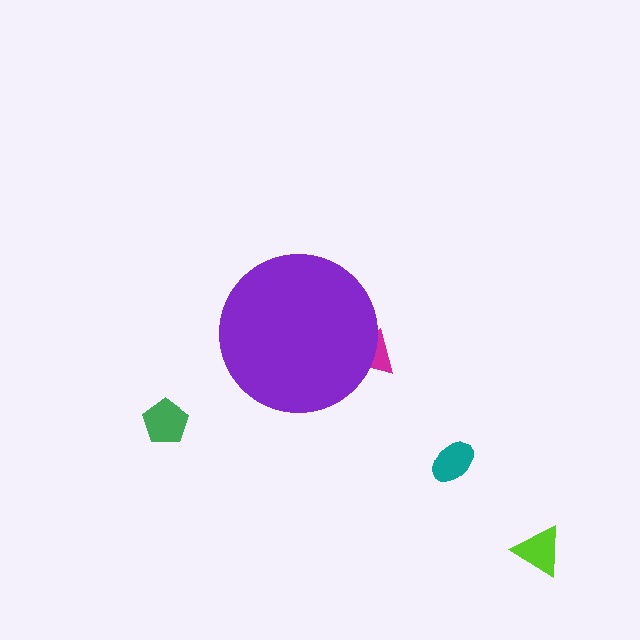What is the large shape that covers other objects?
A purple circle.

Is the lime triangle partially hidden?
No, the lime triangle is fully visible.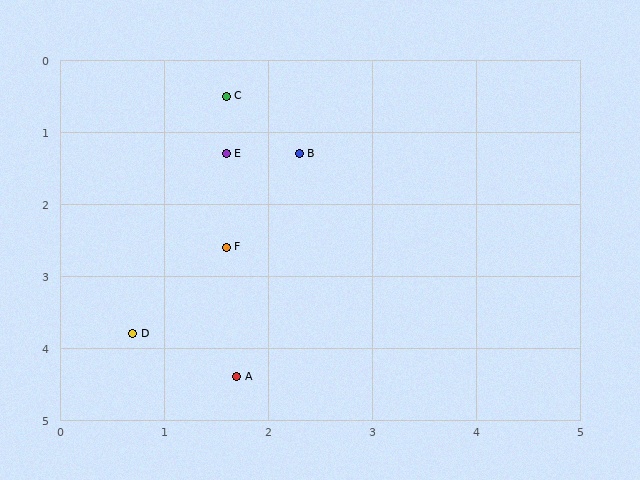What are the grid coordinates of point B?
Point B is at approximately (2.3, 1.3).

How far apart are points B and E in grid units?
Points B and E are about 0.7 grid units apart.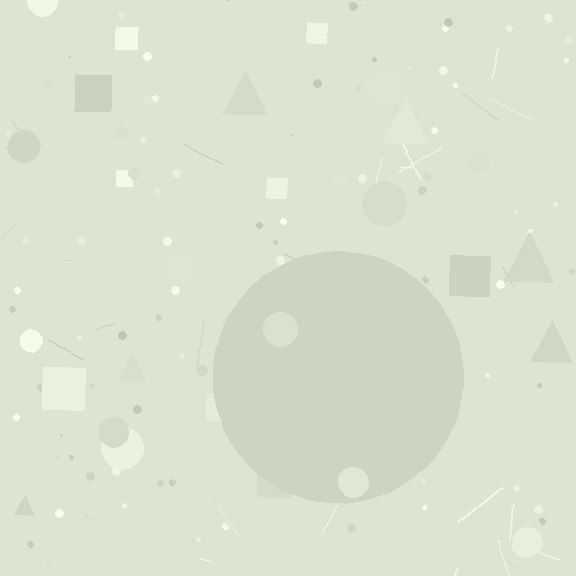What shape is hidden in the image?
A circle is hidden in the image.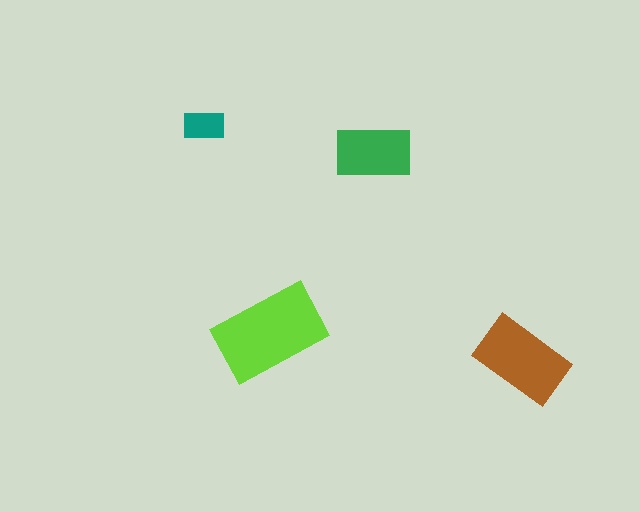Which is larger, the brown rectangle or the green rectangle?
The brown one.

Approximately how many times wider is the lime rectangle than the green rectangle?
About 1.5 times wider.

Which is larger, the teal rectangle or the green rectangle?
The green one.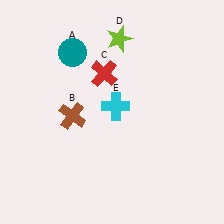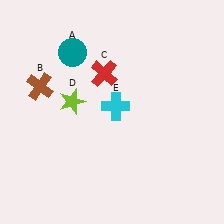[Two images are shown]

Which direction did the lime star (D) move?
The lime star (D) moved down.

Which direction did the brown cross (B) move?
The brown cross (B) moved left.